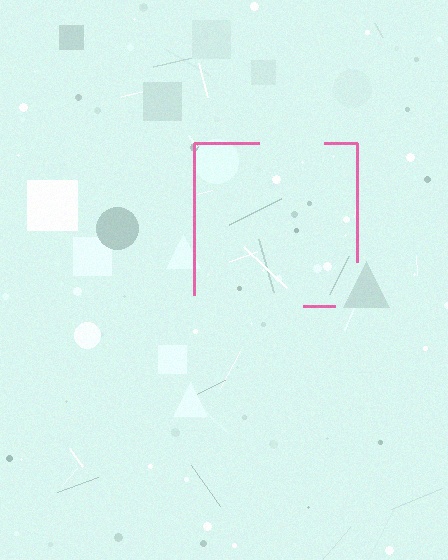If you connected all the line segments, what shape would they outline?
They would outline a square.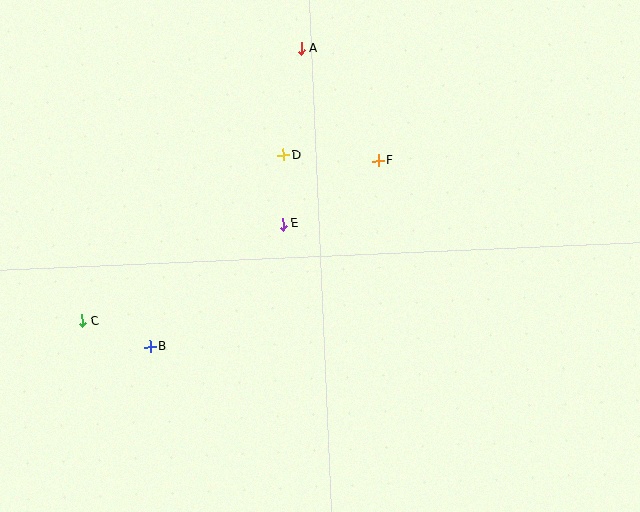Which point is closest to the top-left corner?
Point A is closest to the top-left corner.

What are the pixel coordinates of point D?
Point D is at (283, 155).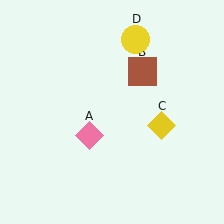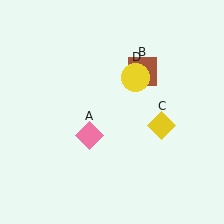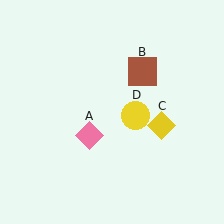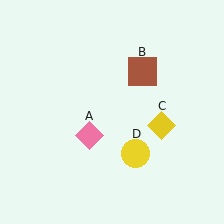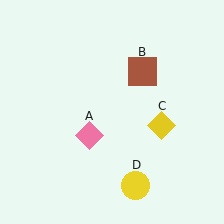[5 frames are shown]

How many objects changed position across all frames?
1 object changed position: yellow circle (object D).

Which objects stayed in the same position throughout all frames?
Pink diamond (object A) and brown square (object B) and yellow diamond (object C) remained stationary.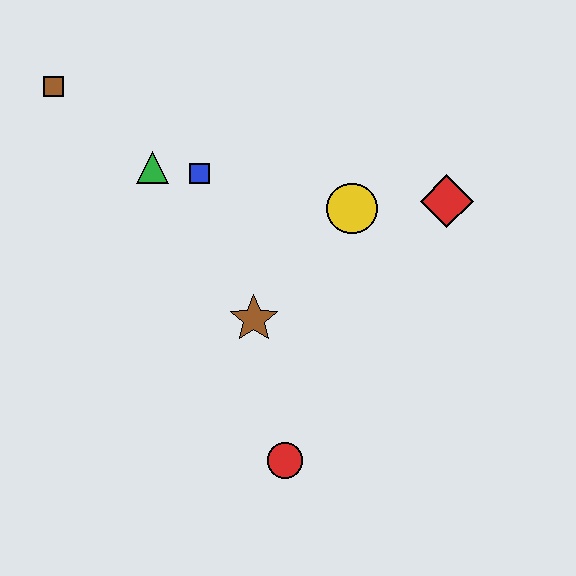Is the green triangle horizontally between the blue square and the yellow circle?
No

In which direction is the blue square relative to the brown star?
The blue square is above the brown star.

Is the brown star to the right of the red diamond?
No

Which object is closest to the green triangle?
The blue square is closest to the green triangle.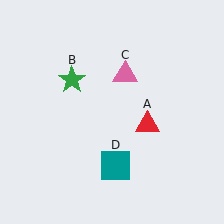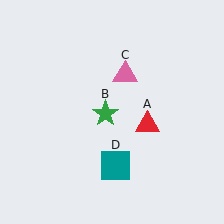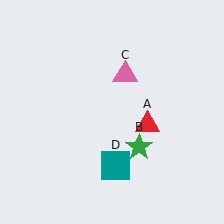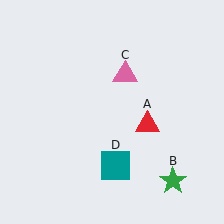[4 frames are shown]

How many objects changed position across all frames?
1 object changed position: green star (object B).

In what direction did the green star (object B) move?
The green star (object B) moved down and to the right.